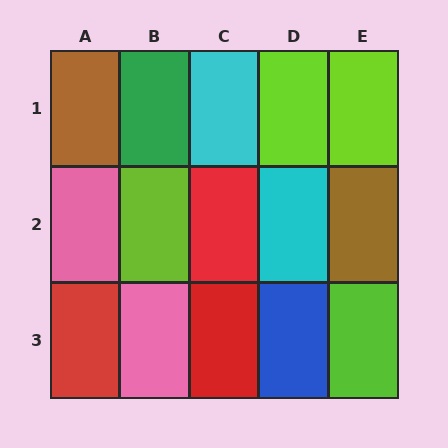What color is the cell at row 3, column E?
Lime.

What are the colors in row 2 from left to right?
Pink, lime, red, cyan, brown.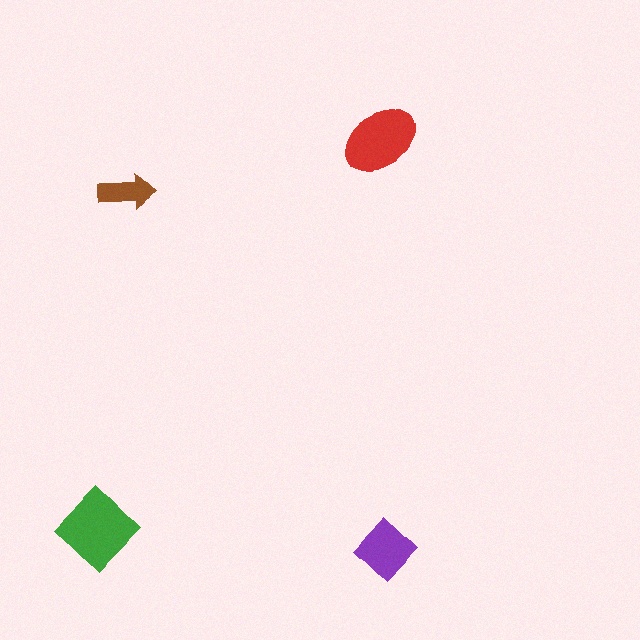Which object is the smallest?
The brown arrow.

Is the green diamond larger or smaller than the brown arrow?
Larger.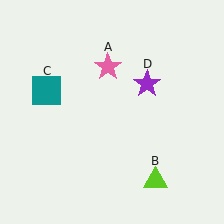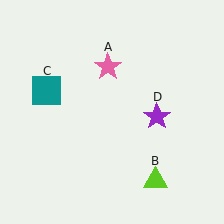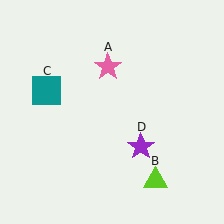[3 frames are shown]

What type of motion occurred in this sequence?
The purple star (object D) rotated clockwise around the center of the scene.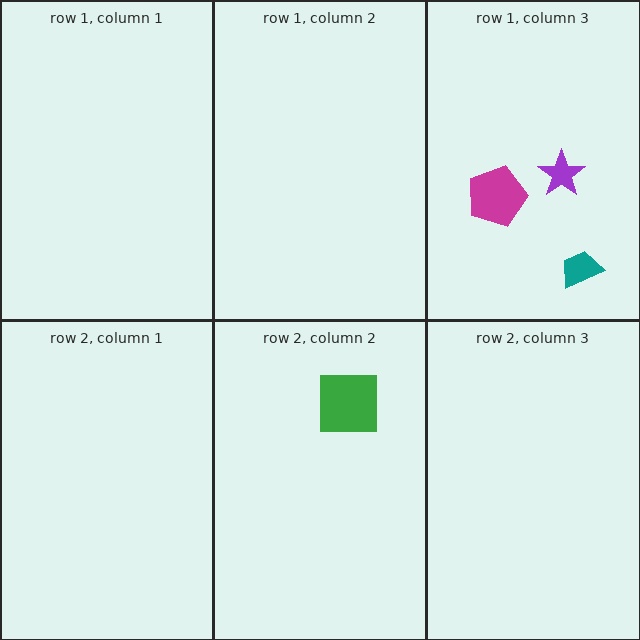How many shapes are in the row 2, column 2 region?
1.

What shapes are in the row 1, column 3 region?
The magenta pentagon, the teal trapezoid, the purple star.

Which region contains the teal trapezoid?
The row 1, column 3 region.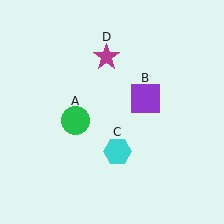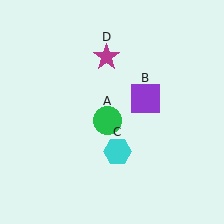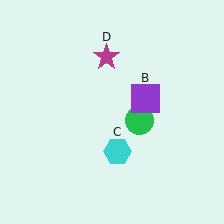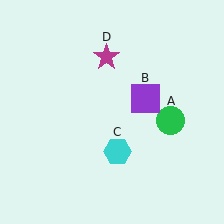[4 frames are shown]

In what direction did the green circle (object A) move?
The green circle (object A) moved right.